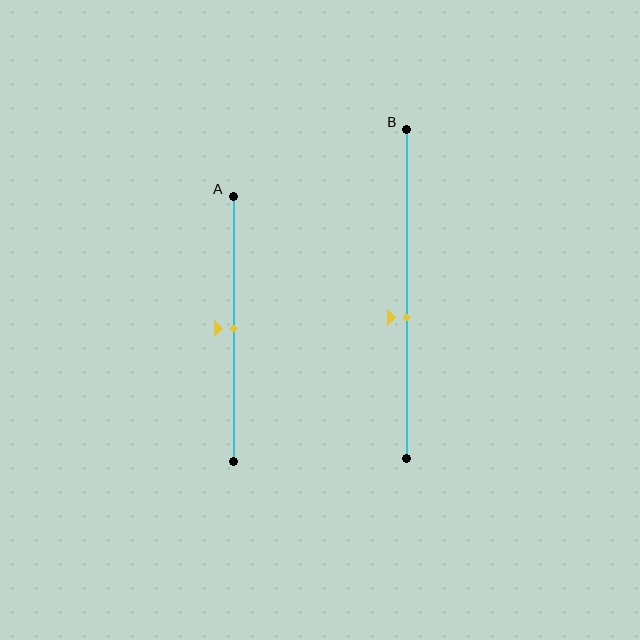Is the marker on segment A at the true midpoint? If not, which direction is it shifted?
Yes, the marker on segment A is at the true midpoint.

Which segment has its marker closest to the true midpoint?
Segment A has its marker closest to the true midpoint.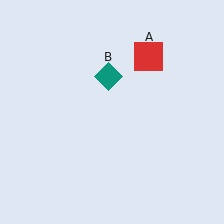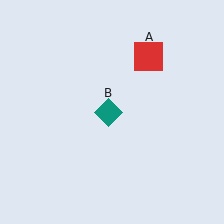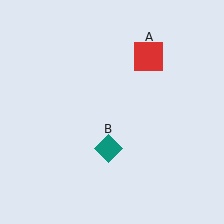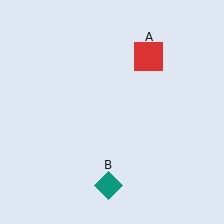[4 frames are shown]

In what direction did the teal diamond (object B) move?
The teal diamond (object B) moved down.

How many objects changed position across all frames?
1 object changed position: teal diamond (object B).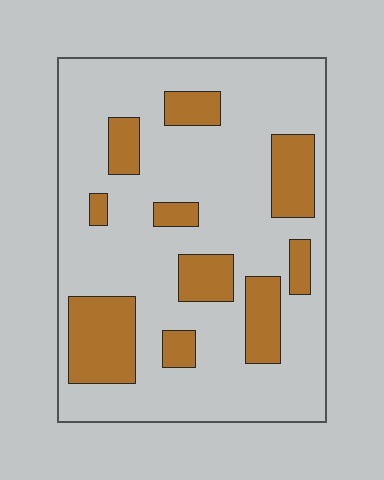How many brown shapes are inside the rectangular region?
10.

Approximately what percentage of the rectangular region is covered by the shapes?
Approximately 25%.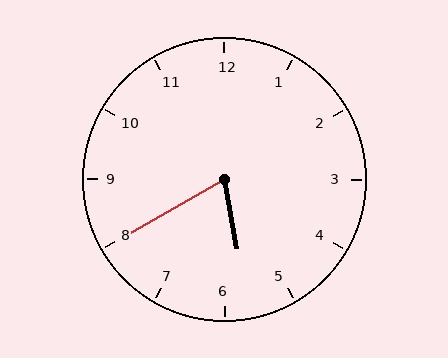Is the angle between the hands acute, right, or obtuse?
It is acute.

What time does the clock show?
5:40.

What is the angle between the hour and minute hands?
Approximately 70 degrees.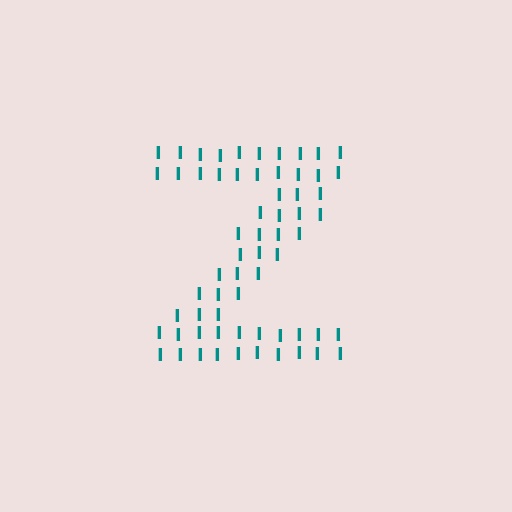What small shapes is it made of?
It is made of small letter I's.